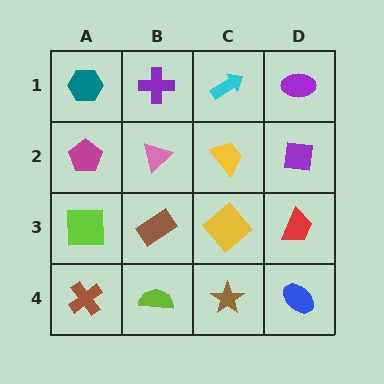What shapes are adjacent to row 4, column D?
A red trapezoid (row 3, column D), a brown star (row 4, column C).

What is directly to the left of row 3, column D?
A yellow diamond.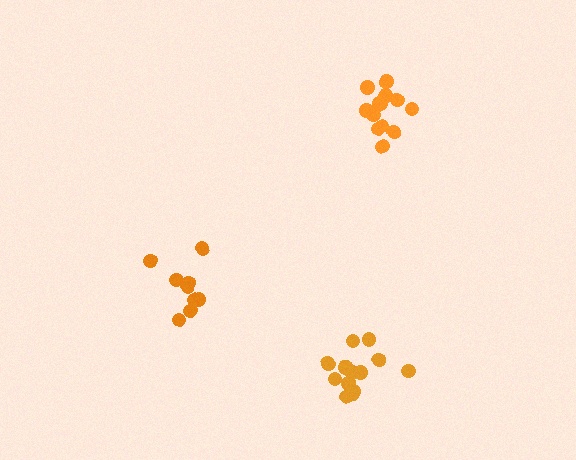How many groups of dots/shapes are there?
There are 3 groups.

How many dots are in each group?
Group 1: 13 dots, Group 2: 13 dots, Group 3: 9 dots (35 total).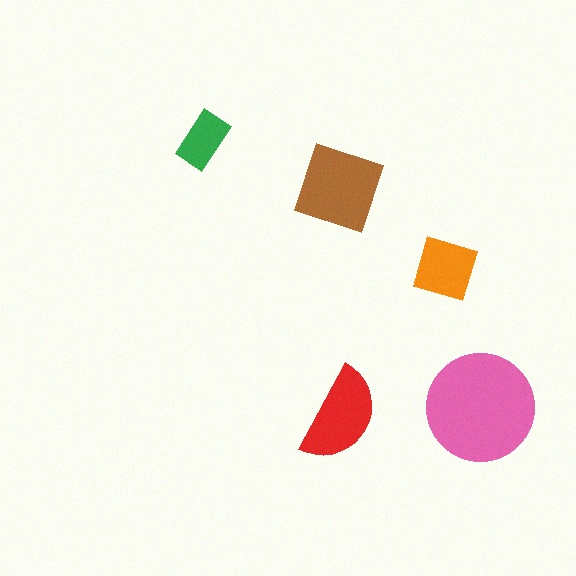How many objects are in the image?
There are 5 objects in the image.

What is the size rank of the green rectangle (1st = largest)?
5th.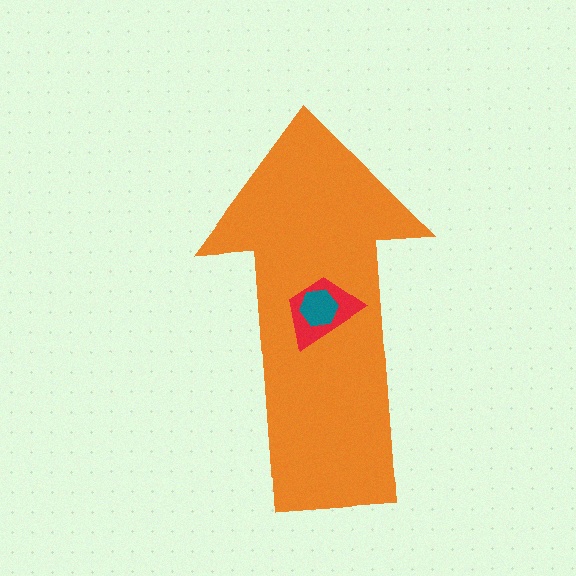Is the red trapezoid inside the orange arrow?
Yes.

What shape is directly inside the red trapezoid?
The teal hexagon.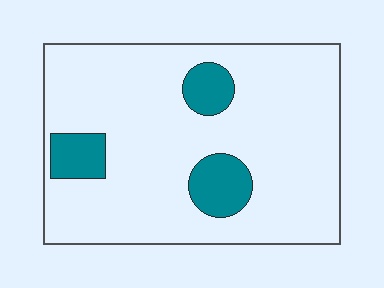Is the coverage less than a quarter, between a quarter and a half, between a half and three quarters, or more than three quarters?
Less than a quarter.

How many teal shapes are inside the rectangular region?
3.